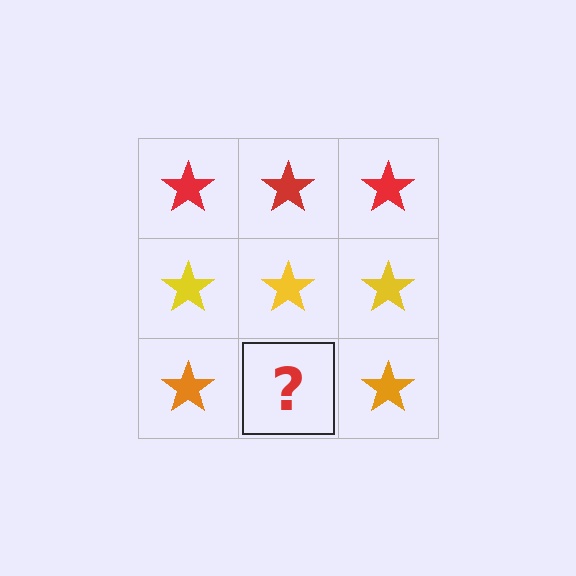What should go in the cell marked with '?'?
The missing cell should contain an orange star.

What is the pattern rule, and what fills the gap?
The rule is that each row has a consistent color. The gap should be filled with an orange star.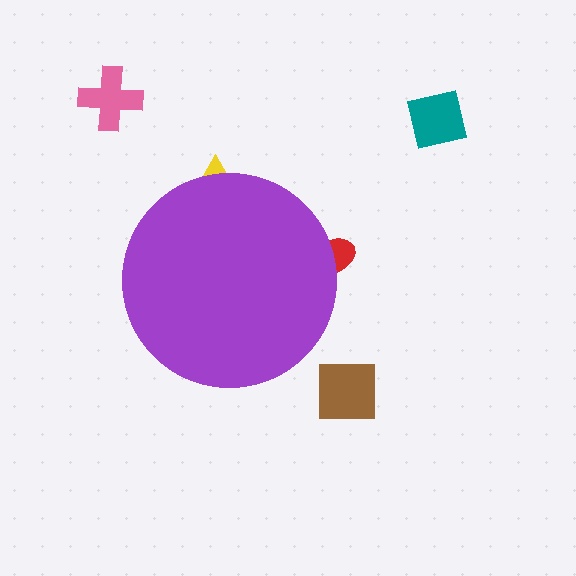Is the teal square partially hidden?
No, the teal square is fully visible.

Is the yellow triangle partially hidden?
Yes, the yellow triangle is partially hidden behind the purple circle.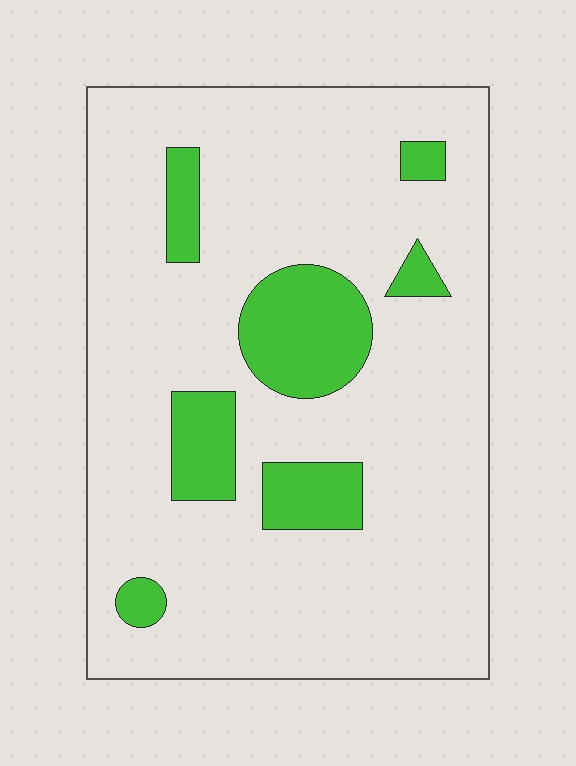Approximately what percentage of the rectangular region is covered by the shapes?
Approximately 15%.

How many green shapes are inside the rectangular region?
7.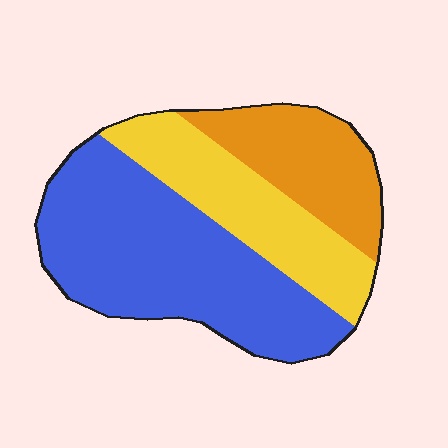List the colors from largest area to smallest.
From largest to smallest: blue, yellow, orange.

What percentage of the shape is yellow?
Yellow takes up about one quarter (1/4) of the shape.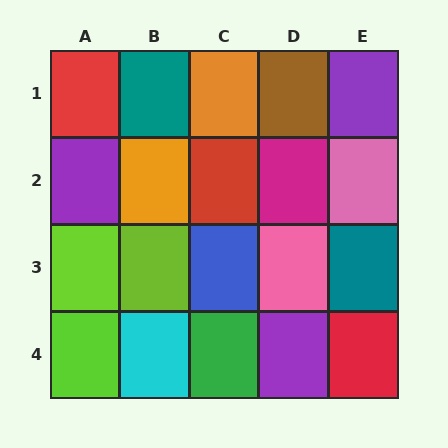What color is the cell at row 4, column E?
Red.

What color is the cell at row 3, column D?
Pink.